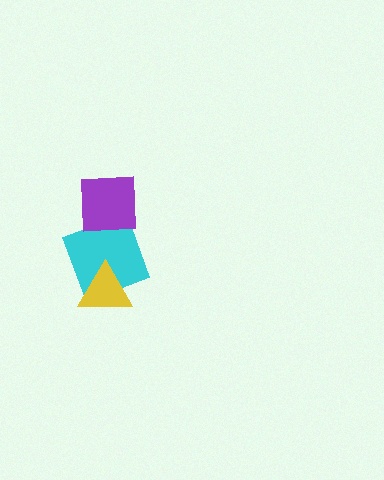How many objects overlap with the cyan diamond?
2 objects overlap with the cyan diamond.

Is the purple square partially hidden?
No, no other shape covers it.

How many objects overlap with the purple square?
1 object overlaps with the purple square.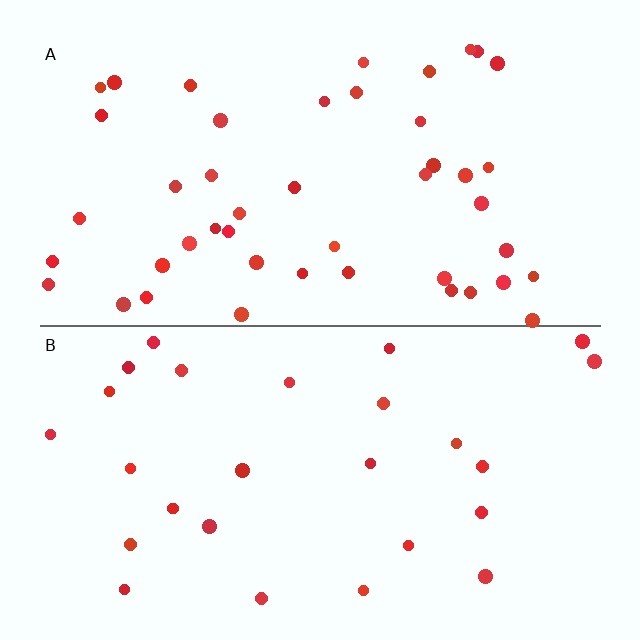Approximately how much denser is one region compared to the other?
Approximately 1.7× — region A over region B.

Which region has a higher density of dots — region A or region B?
A (the top).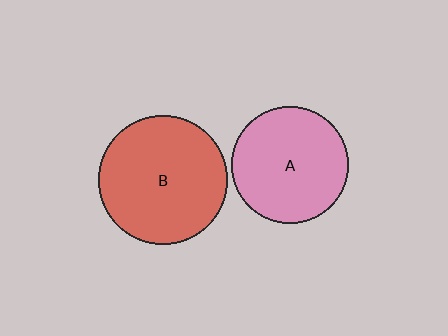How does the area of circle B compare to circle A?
Approximately 1.2 times.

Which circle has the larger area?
Circle B (red).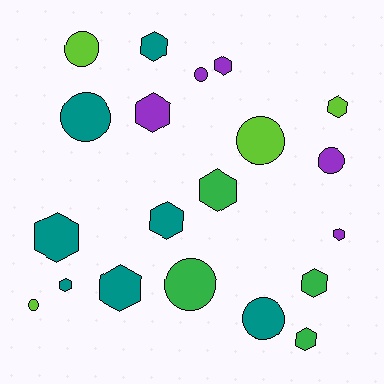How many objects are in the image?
There are 20 objects.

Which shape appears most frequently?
Hexagon, with 12 objects.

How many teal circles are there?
There are 2 teal circles.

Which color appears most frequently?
Teal, with 7 objects.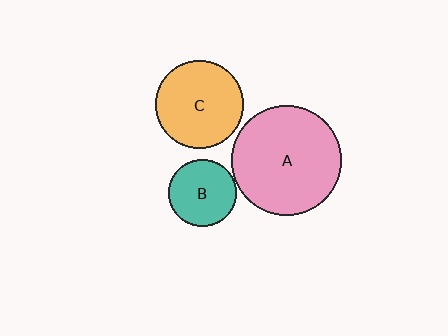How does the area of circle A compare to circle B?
Approximately 2.6 times.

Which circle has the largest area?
Circle A (pink).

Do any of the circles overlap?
No, none of the circles overlap.